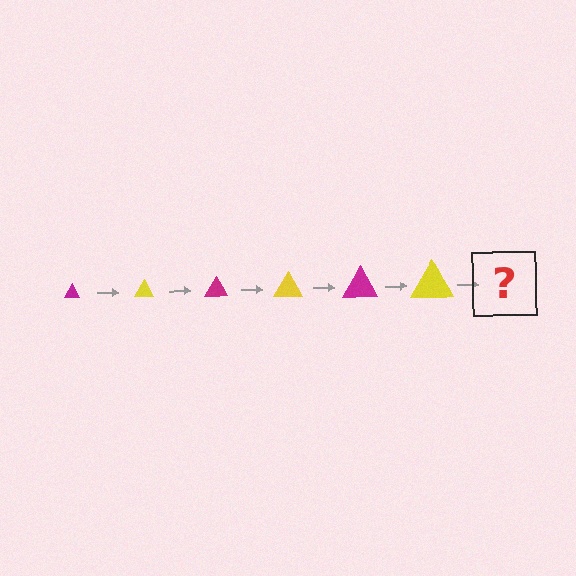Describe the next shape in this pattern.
It should be a magenta triangle, larger than the previous one.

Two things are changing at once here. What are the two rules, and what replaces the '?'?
The two rules are that the triangle grows larger each step and the color cycles through magenta and yellow. The '?' should be a magenta triangle, larger than the previous one.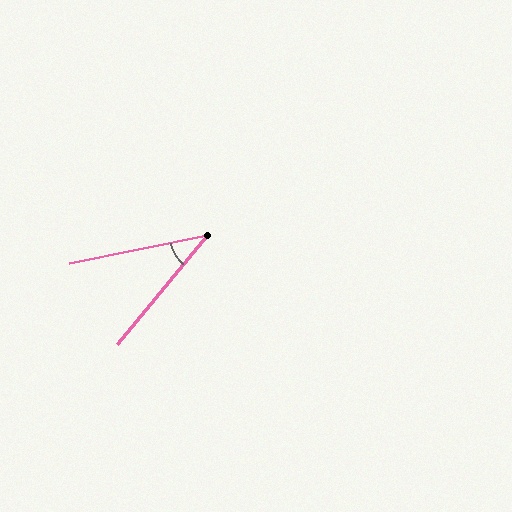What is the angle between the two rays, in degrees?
Approximately 39 degrees.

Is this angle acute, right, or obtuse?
It is acute.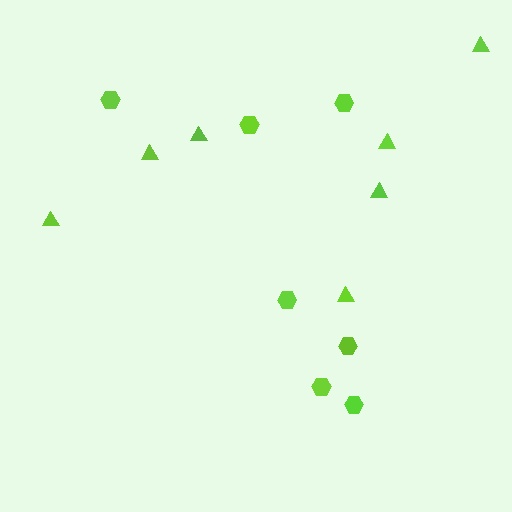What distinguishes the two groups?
There are 2 groups: one group of triangles (7) and one group of hexagons (7).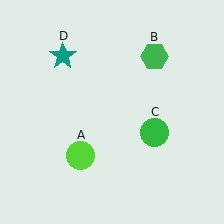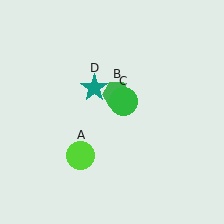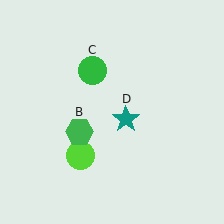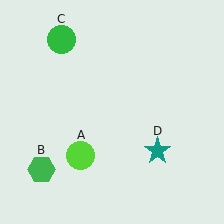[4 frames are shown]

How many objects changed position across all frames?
3 objects changed position: green hexagon (object B), green circle (object C), teal star (object D).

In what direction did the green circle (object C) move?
The green circle (object C) moved up and to the left.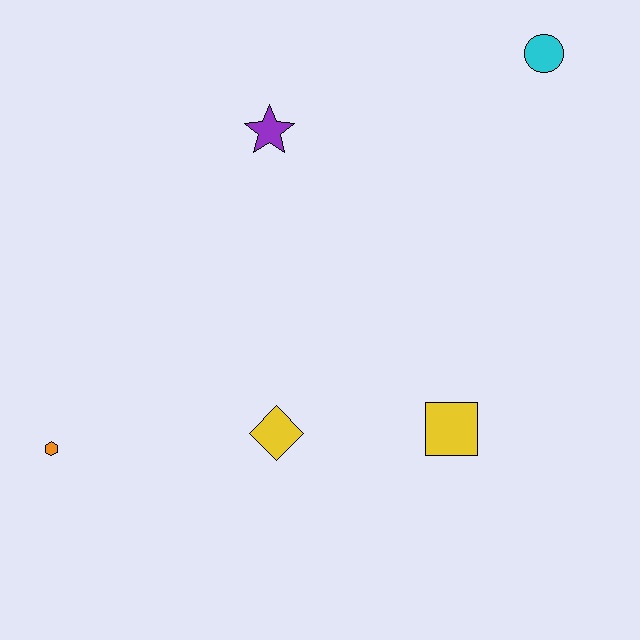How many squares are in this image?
There is 1 square.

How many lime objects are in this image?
There are no lime objects.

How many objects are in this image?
There are 5 objects.